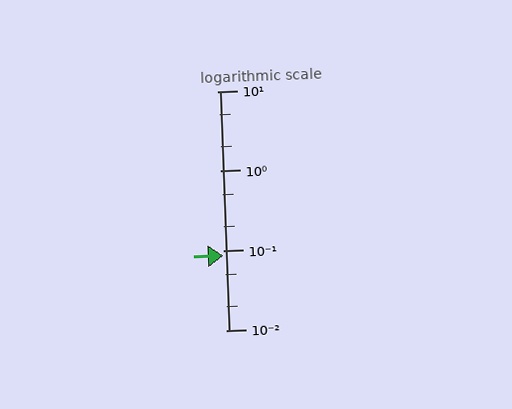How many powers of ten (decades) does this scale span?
The scale spans 3 decades, from 0.01 to 10.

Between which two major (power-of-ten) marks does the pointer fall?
The pointer is between 0.01 and 0.1.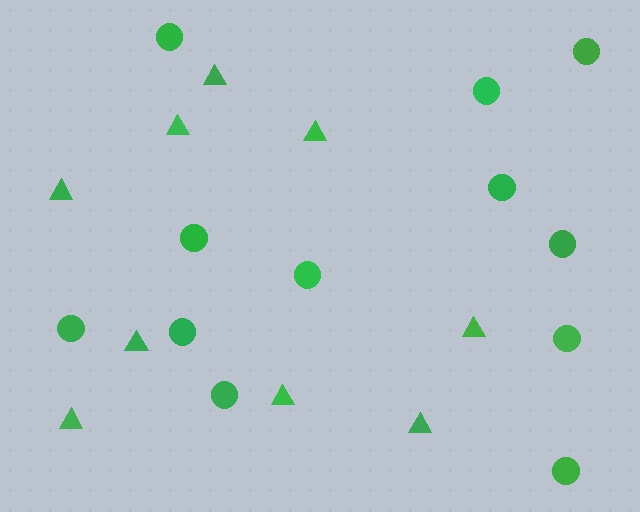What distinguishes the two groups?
There are 2 groups: one group of triangles (9) and one group of circles (12).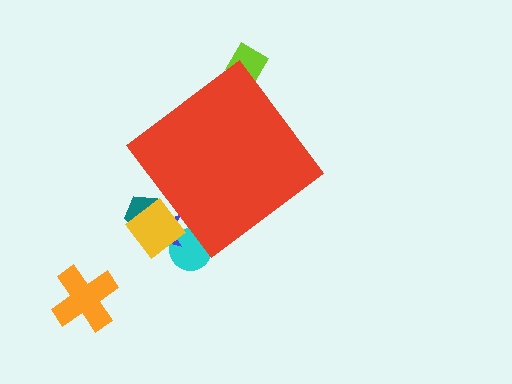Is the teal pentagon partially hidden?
Yes, the teal pentagon is partially hidden behind the red diamond.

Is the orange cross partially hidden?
No, the orange cross is fully visible.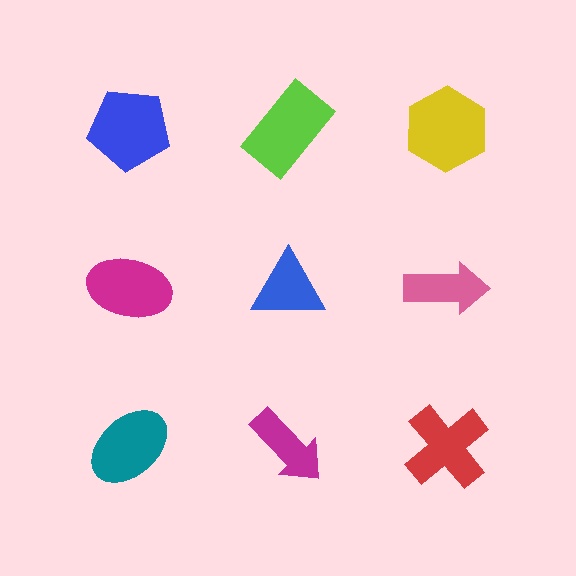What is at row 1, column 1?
A blue pentagon.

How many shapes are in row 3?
3 shapes.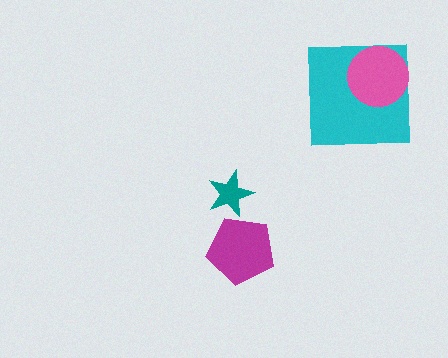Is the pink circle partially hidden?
No, no other shape covers it.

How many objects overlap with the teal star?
0 objects overlap with the teal star.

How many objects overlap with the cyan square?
1 object overlaps with the cyan square.